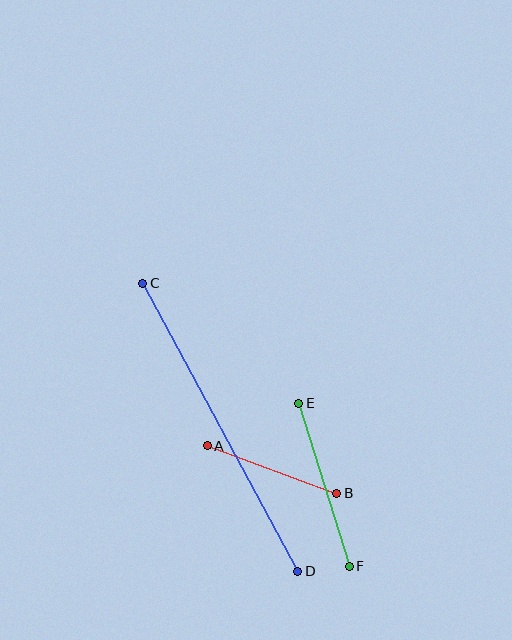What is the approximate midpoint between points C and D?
The midpoint is at approximately (220, 427) pixels.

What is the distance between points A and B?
The distance is approximately 138 pixels.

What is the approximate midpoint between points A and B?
The midpoint is at approximately (272, 470) pixels.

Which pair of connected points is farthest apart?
Points C and D are farthest apart.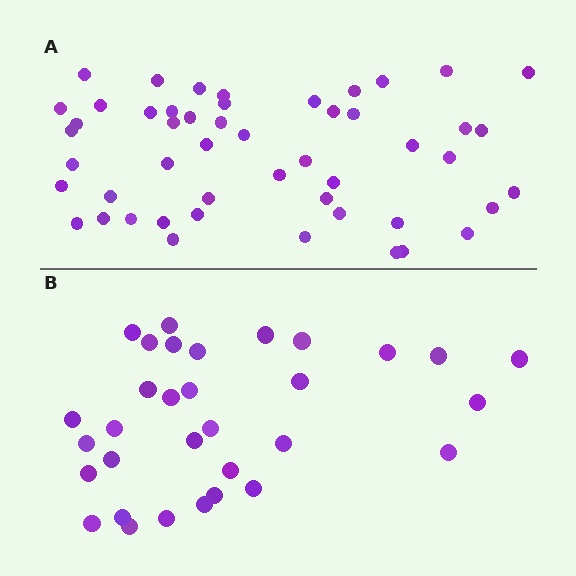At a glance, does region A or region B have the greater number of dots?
Region A (the top region) has more dots.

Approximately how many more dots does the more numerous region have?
Region A has approximately 20 more dots than region B.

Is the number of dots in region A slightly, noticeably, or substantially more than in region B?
Region A has substantially more. The ratio is roughly 1.6 to 1.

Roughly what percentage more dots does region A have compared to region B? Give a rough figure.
About 55% more.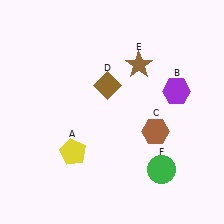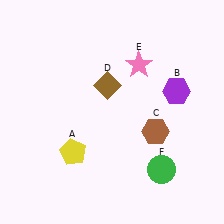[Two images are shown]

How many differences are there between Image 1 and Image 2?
There is 1 difference between the two images.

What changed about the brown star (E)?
In Image 1, E is brown. In Image 2, it changed to pink.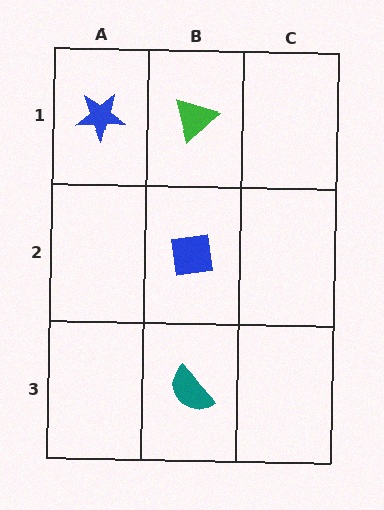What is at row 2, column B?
A blue square.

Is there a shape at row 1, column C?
No, that cell is empty.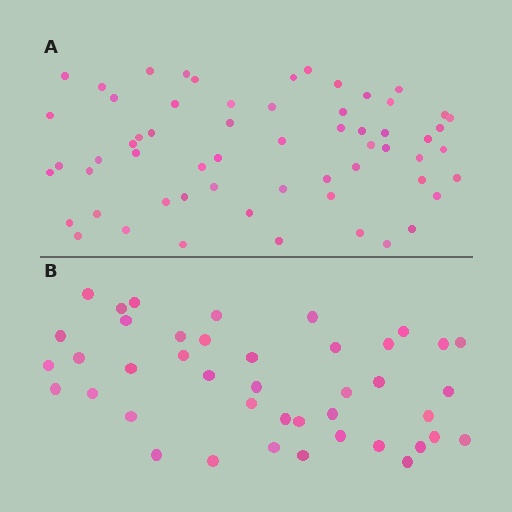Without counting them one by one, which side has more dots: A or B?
Region A (the top region) has more dots.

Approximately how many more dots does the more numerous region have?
Region A has approximately 20 more dots than region B.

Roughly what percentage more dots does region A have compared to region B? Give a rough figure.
About 45% more.